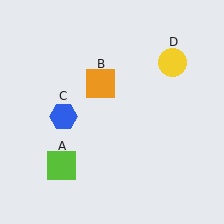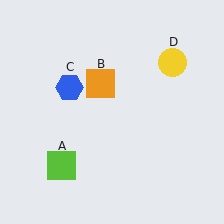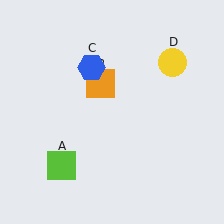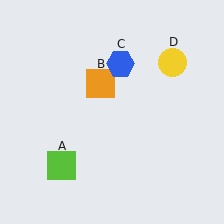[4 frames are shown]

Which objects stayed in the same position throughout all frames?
Lime square (object A) and orange square (object B) and yellow circle (object D) remained stationary.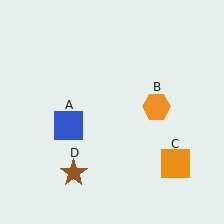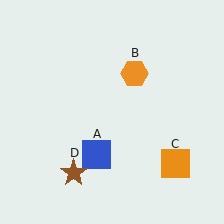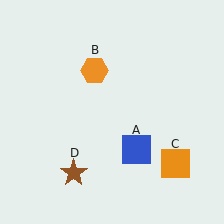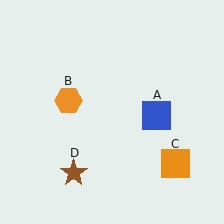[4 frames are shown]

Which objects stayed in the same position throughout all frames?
Orange square (object C) and brown star (object D) remained stationary.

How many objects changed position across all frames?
2 objects changed position: blue square (object A), orange hexagon (object B).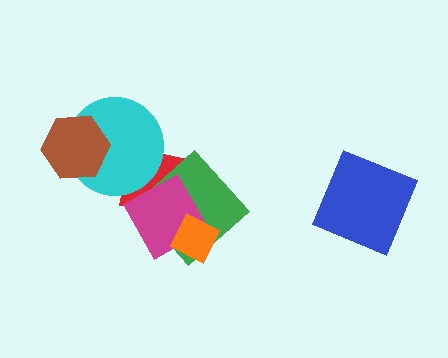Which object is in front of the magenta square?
The orange diamond is in front of the magenta square.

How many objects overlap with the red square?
3 objects overlap with the red square.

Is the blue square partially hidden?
No, no other shape covers it.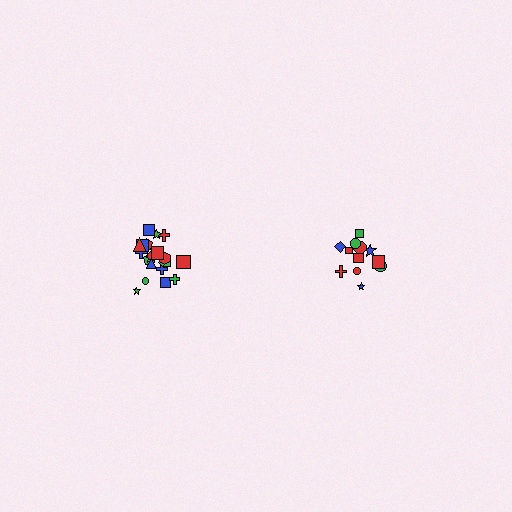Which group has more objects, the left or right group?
The left group.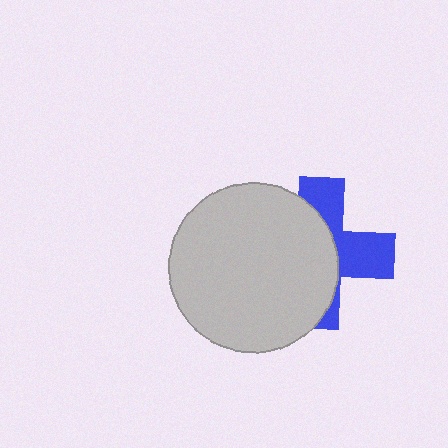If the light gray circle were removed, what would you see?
You would see the complete blue cross.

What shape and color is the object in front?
The object in front is a light gray circle.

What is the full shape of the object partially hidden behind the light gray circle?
The partially hidden object is a blue cross.